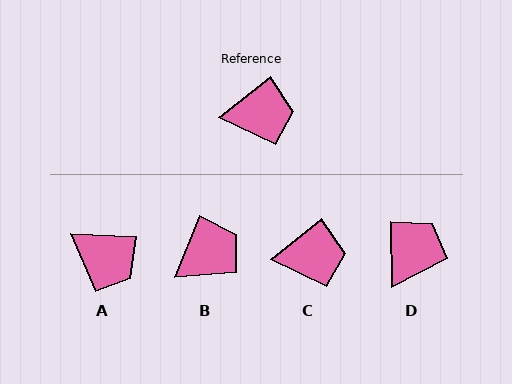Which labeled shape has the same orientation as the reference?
C.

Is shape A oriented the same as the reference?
No, it is off by about 41 degrees.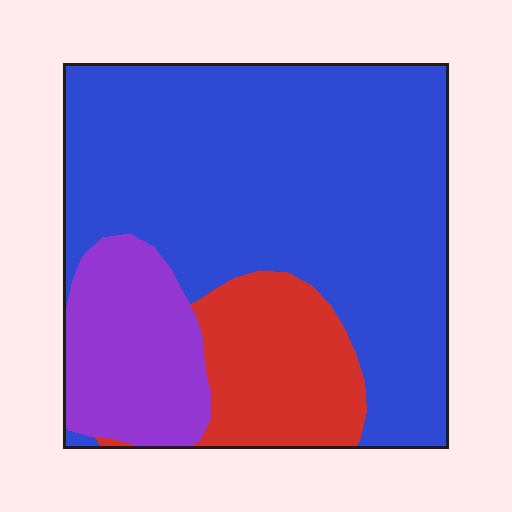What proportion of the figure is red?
Red takes up between a sixth and a third of the figure.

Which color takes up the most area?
Blue, at roughly 65%.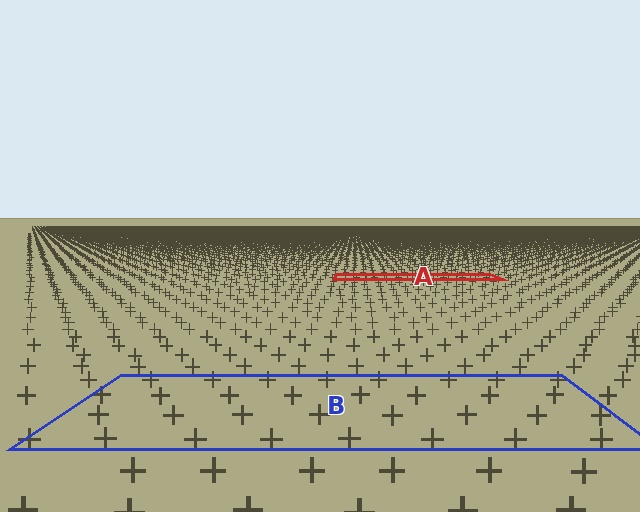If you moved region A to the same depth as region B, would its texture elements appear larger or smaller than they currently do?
They would appear larger. At a closer depth, the same texture elements are projected at a bigger on-screen size.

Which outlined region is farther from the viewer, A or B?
Region A is farther from the viewer — the texture elements inside it appear smaller and more densely packed.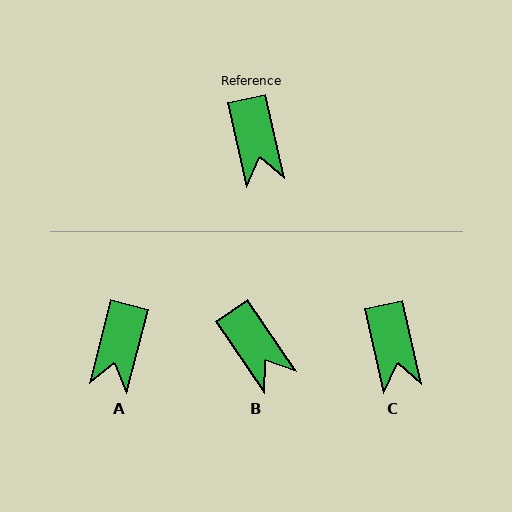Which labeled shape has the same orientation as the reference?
C.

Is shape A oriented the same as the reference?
No, it is off by about 27 degrees.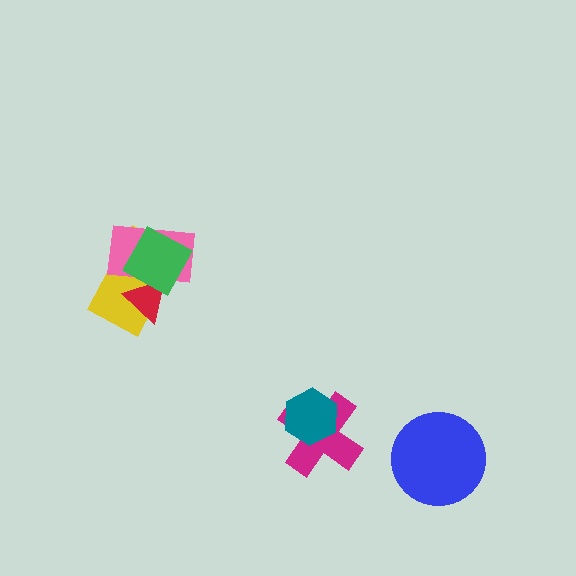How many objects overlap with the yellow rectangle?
3 objects overlap with the yellow rectangle.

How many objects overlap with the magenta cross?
1 object overlaps with the magenta cross.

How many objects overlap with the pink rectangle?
3 objects overlap with the pink rectangle.